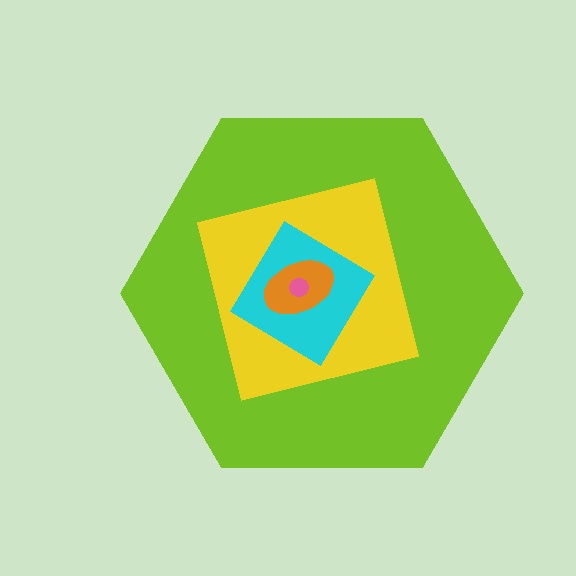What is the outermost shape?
The lime hexagon.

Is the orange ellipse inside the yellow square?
Yes.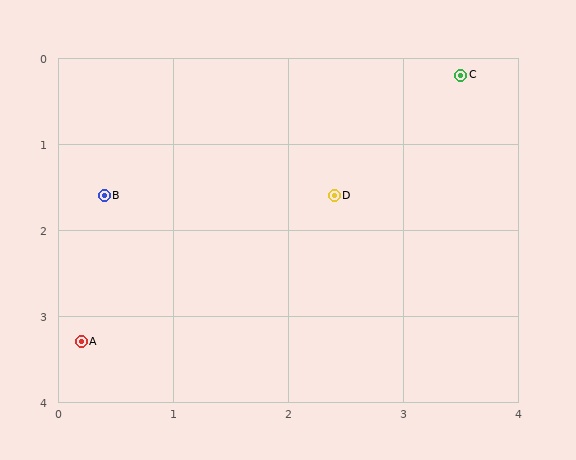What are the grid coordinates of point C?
Point C is at approximately (3.5, 0.2).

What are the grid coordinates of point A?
Point A is at approximately (0.2, 3.3).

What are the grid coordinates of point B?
Point B is at approximately (0.4, 1.6).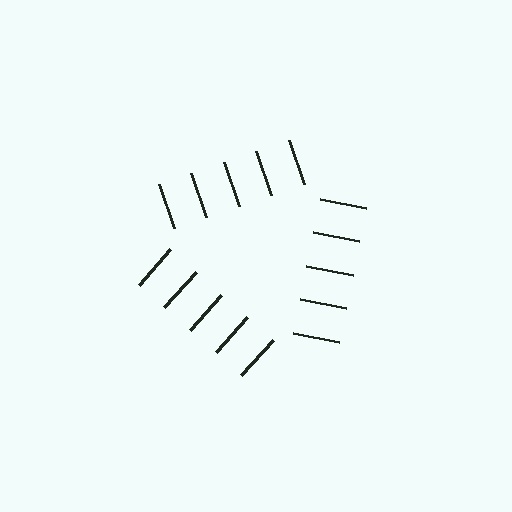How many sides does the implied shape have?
3 sides — the line-ends trace a triangle.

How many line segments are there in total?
15 — 5 along each of the 3 edges.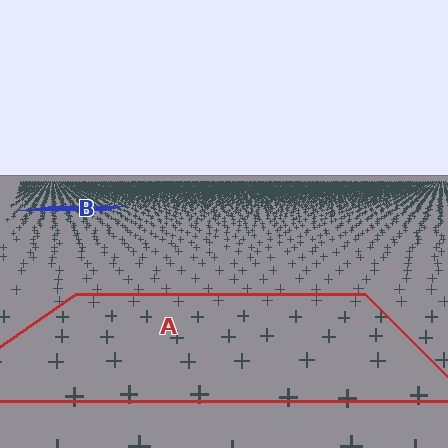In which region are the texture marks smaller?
The texture marks are smaller in region B, because it is farther away.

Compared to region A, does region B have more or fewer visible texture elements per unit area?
Region B has more texture elements per unit area — they are packed more densely because it is farther away.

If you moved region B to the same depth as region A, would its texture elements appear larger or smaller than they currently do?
They would appear larger. At a closer depth, the same texture elements are projected at a bigger on-screen size.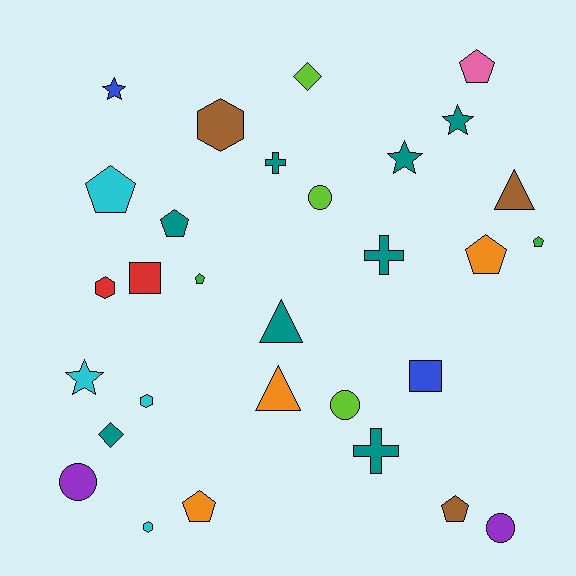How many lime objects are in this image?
There are 3 lime objects.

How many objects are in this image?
There are 30 objects.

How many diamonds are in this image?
There are 2 diamonds.